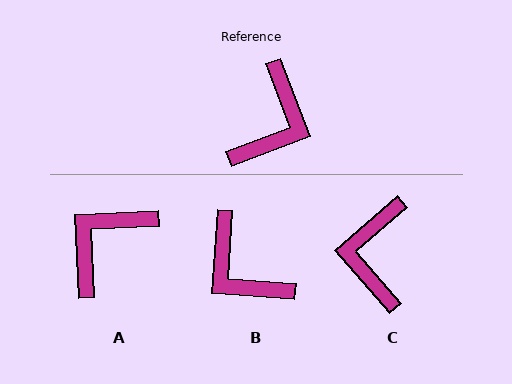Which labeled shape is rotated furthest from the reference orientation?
A, about 162 degrees away.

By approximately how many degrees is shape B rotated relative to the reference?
Approximately 115 degrees clockwise.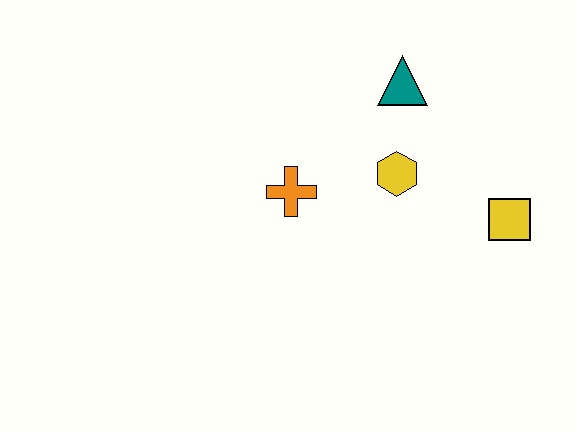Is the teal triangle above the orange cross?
Yes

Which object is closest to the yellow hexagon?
The teal triangle is closest to the yellow hexagon.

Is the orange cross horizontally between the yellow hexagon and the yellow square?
No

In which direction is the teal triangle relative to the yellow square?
The teal triangle is above the yellow square.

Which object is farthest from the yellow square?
The orange cross is farthest from the yellow square.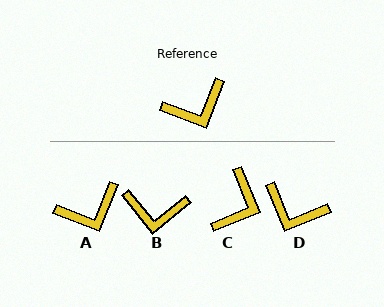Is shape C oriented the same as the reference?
No, it is off by about 44 degrees.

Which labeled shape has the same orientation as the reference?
A.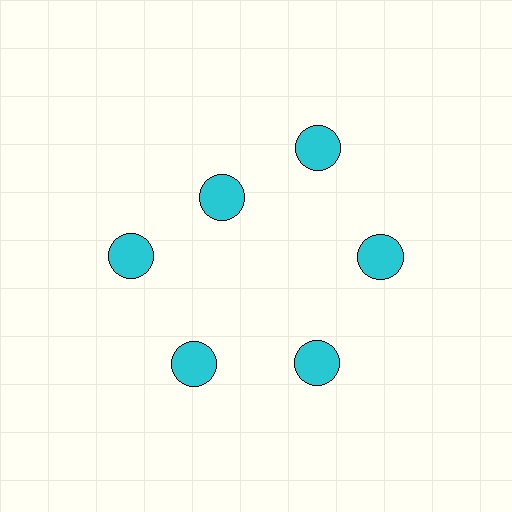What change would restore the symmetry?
The symmetry would be restored by moving it outward, back onto the ring so that all 6 circles sit at equal angles and equal distance from the center.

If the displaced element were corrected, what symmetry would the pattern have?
It would have 6-fold rotational symmetry — the pattern would map onto itself every 60 degrees.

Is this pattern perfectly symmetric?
No. The 6 cyan circles are arranged in a ring, but one element near the 11 o'clock position is pulled inward toward the center, breaking the 6-fold rotational symmetry.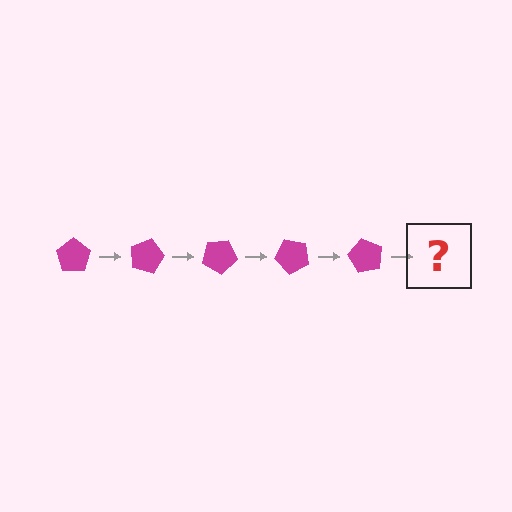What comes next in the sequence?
The next element should be a magenta pentagon rotated 75 degrees.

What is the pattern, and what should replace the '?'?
The pattern is that the pentagon rotates 15 degrees each step. The '?' should be a magenta pentagon rotated 75 degrees.